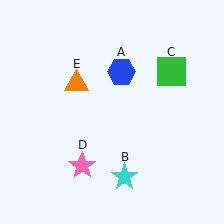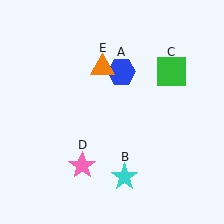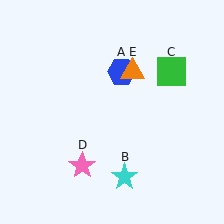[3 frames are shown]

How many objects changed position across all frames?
1 object changed position: orange triangle (object E).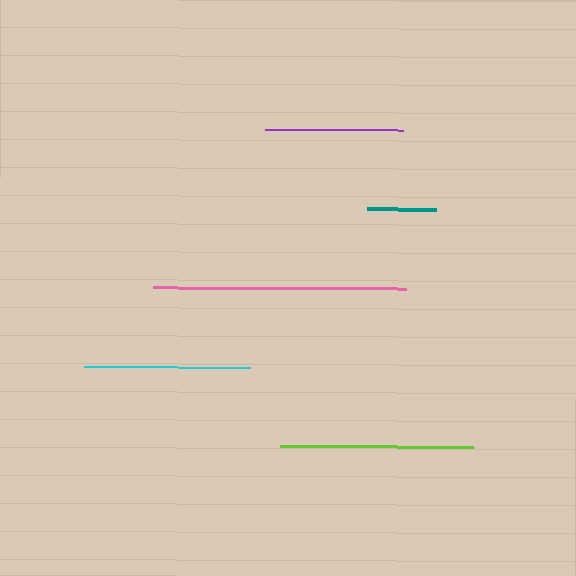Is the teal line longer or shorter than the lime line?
The lime line is longer than the teal line.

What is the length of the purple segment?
The purple segment is approximately 138 pixels long.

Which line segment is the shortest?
The teal line is the shortest at approximately 69 pixels.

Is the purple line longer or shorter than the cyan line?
The cyan line is longer than the purple line.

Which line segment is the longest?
The pink line is the longest at approximately 253 pixels.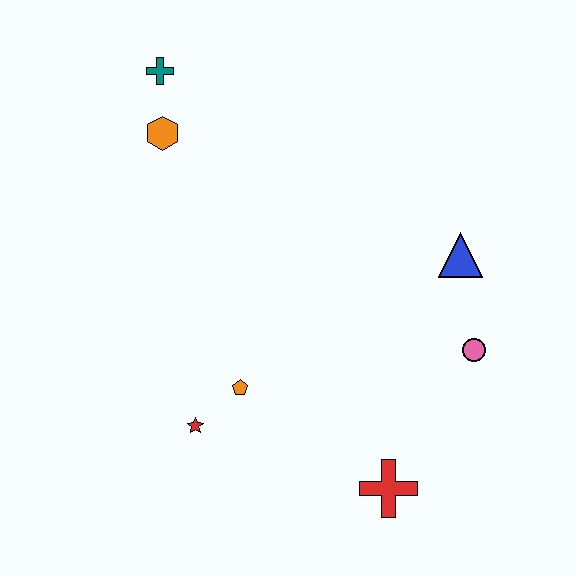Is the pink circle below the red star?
No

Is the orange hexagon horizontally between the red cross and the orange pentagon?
No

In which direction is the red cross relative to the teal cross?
The red cross is below the teal cross.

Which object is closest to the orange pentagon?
The red star is closest to the orange pentagon.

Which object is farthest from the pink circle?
The teal cross is farthest from the pink circle.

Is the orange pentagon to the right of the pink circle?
No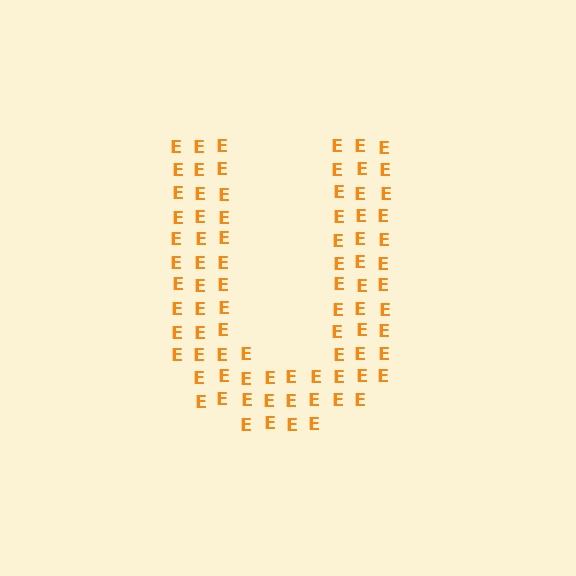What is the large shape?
The large shape is the letter U.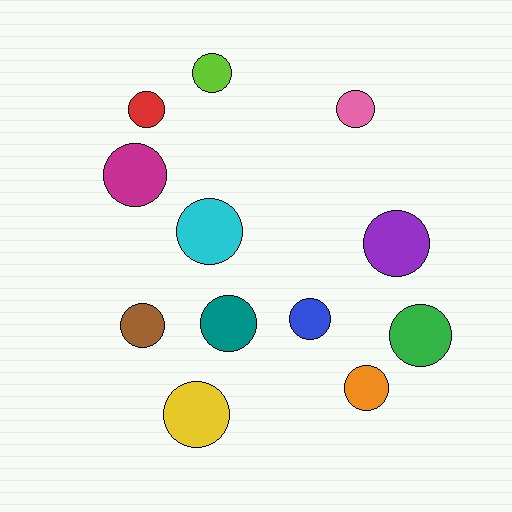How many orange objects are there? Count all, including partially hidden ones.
There is 1 orange object.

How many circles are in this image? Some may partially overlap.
There are 12 circles.